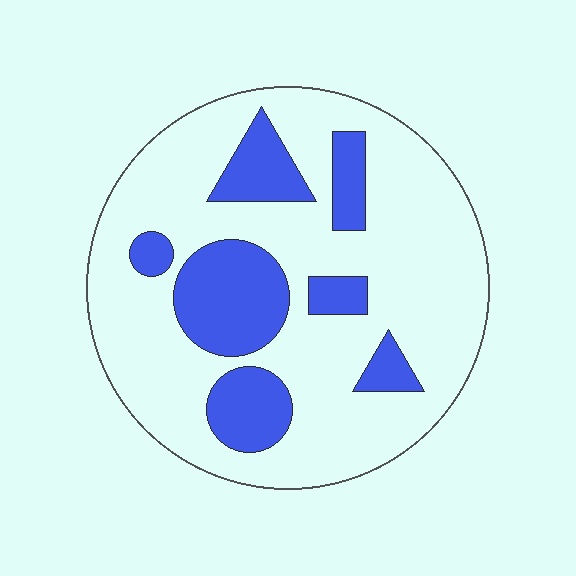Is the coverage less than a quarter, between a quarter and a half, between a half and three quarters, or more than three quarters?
Less than a quarter.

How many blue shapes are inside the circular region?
7.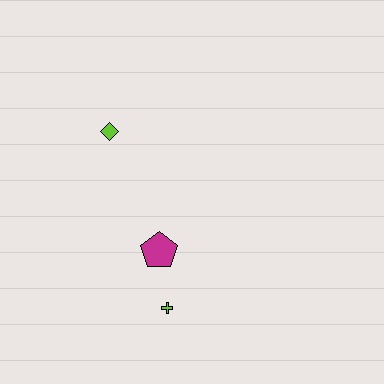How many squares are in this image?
There are no squares.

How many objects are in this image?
There are 3 objects.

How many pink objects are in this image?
There are no pink objects.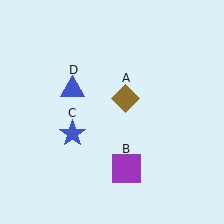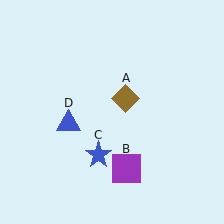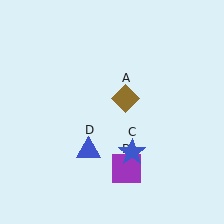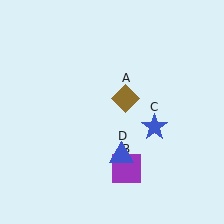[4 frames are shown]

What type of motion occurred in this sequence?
The blue star (object C), blue triangle (object D) rotated counterclockwise around the center of the scene.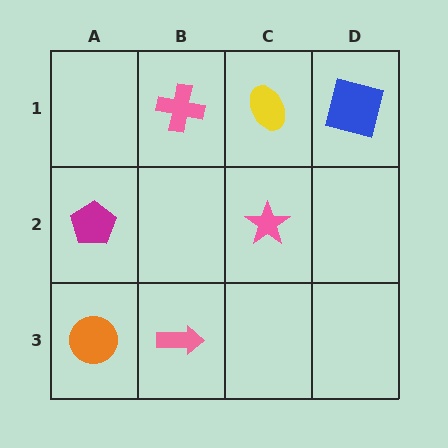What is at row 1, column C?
A yellow ellipse.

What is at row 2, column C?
A pink star.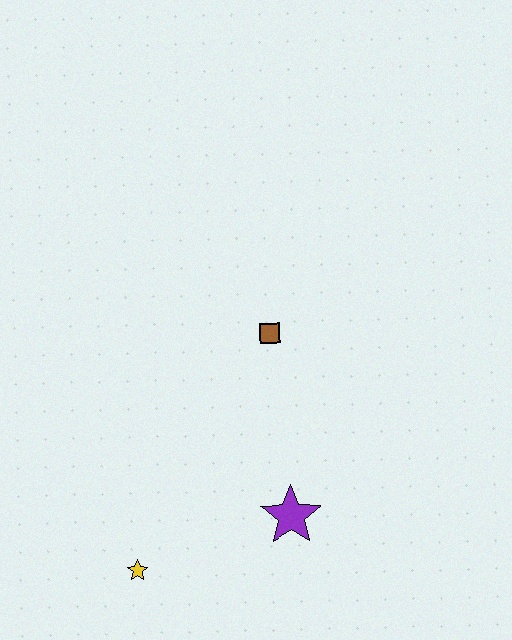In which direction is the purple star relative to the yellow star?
The purple star is to the right of the yellow star.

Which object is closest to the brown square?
The purple star is closest to the brown square.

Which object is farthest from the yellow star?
The brown square is farthest from the yellow star.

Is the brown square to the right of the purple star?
No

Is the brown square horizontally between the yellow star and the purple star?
Yes